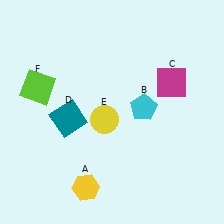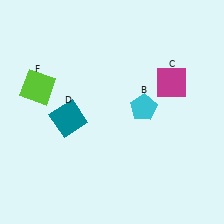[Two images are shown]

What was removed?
The yellow hexagon (A), the yellow circle (E) were removed in Image 2.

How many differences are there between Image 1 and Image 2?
There are 2 differences between the two images.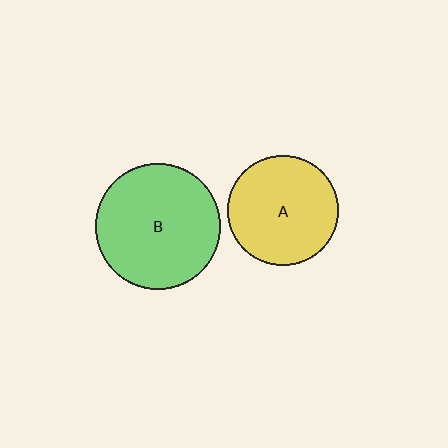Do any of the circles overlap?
No, none of the circles overlap.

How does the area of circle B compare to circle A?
Approximately 1.3 times.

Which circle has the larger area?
Circle B (green).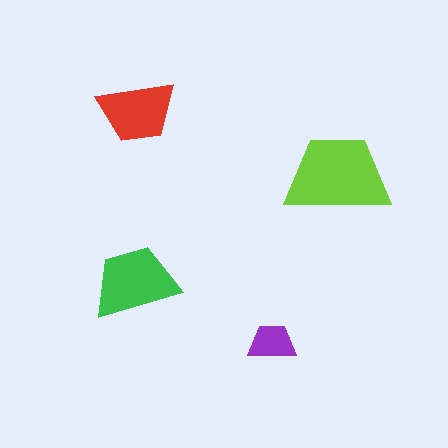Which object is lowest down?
The purple trapezoid is bottommost.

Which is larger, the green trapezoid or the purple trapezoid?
The green one.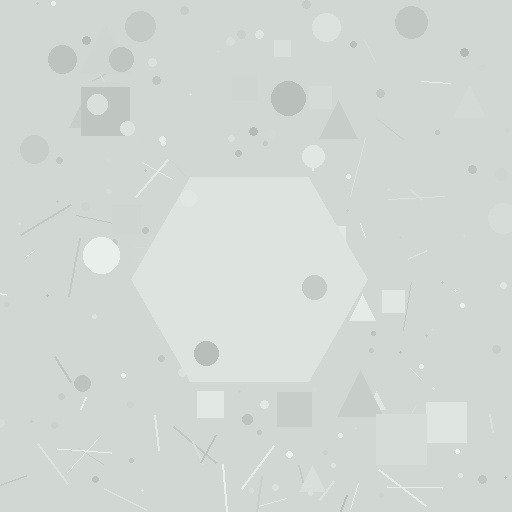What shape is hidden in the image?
A hexagon is hidden in the image.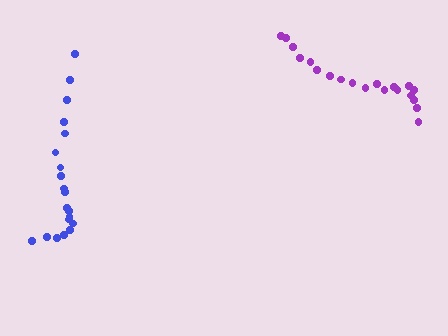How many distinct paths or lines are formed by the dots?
There are 2 distinct paths.